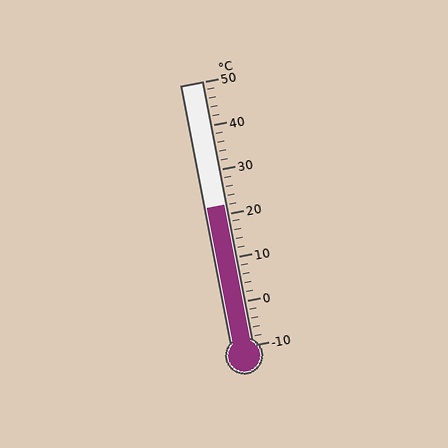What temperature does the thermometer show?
The thermometer shows approximately 22°C.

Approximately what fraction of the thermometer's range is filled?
The thermometer is filled to approximately 55% of its range.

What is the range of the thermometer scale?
The thermometer scale ranges from -10°C to 50°C.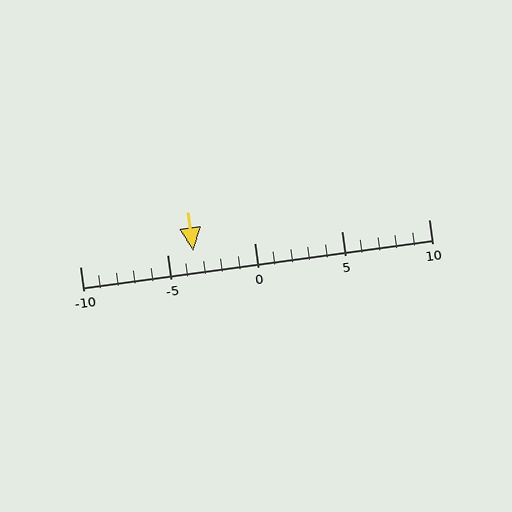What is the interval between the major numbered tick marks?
The major tick marks are spaced 5 units apart.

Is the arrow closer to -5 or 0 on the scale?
The arrow is closer to -5.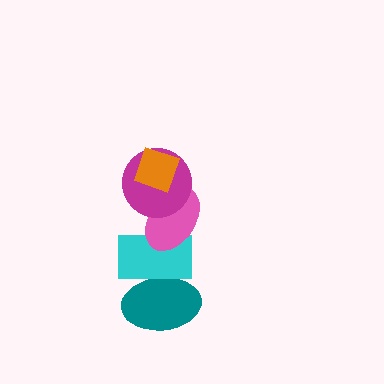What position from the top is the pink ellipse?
The pink ellipse is 3rd from the top.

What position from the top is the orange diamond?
The orange diamond is 1st from the top.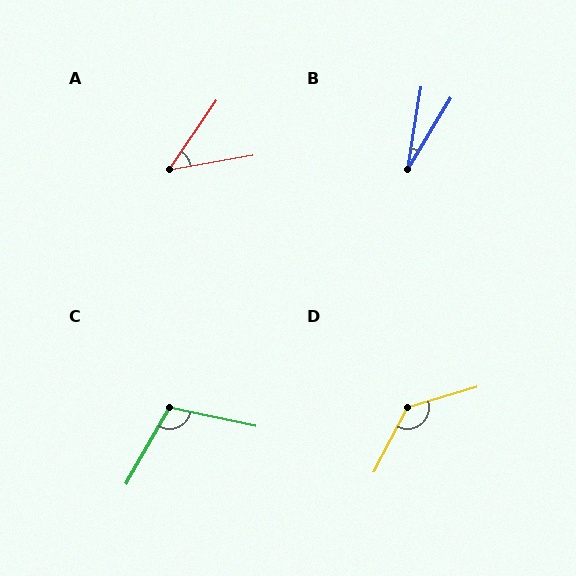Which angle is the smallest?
B, at approximately 22 degrees.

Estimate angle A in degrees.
Approximately 46 degrees.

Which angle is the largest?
D, at approximately 134 degrees.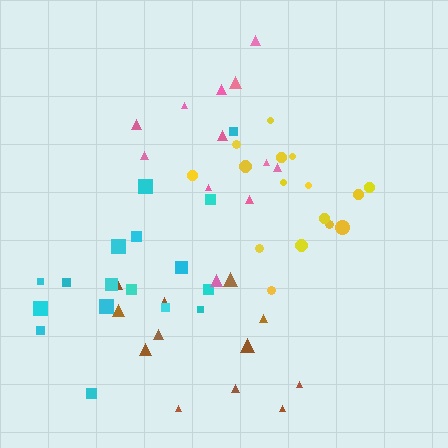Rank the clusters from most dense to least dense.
yellow, cyan, pink, brown.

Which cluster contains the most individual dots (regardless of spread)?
Cyan (17).